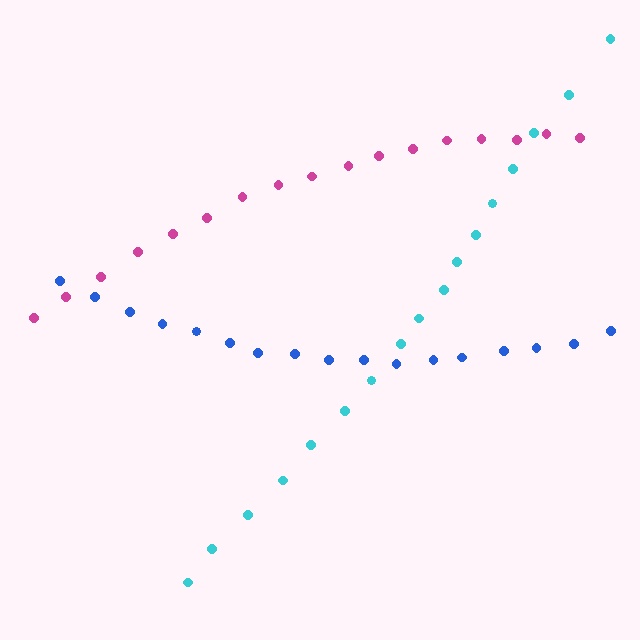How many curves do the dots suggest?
There are 3 distinct paths.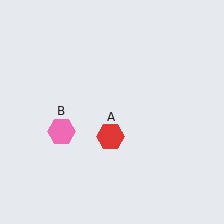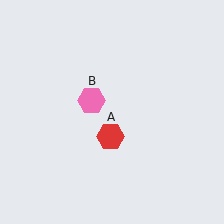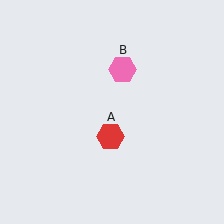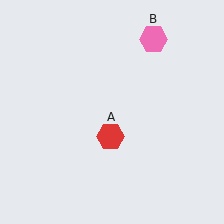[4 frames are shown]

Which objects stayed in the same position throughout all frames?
Red hexagon (object A) remained stationary.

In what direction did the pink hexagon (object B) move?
The pink hexagon (object B) moved up and to the right.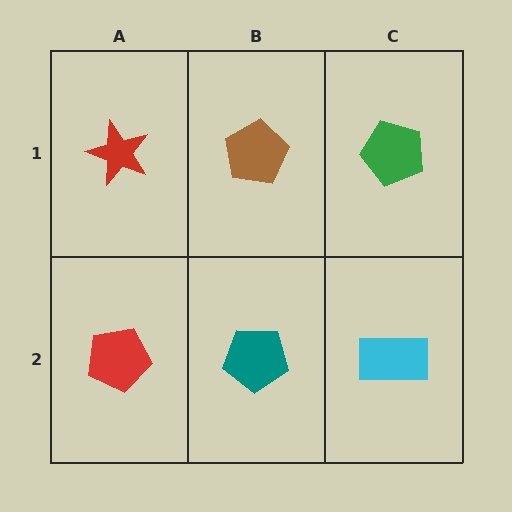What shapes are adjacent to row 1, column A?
A red pentagon (row 2, column A), a brown pentagon (row 1, column B).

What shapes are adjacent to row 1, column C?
A cyan rectangle (row 2, column C), a brown pentagon (row 1, column B).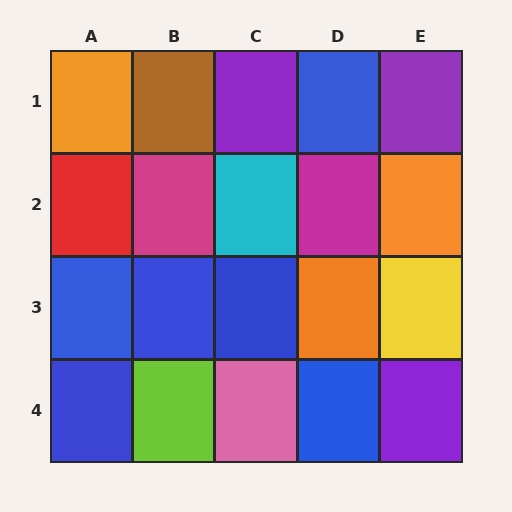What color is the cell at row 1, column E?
Purple.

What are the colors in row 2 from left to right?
Red, magenta, cyan, magenta, orange.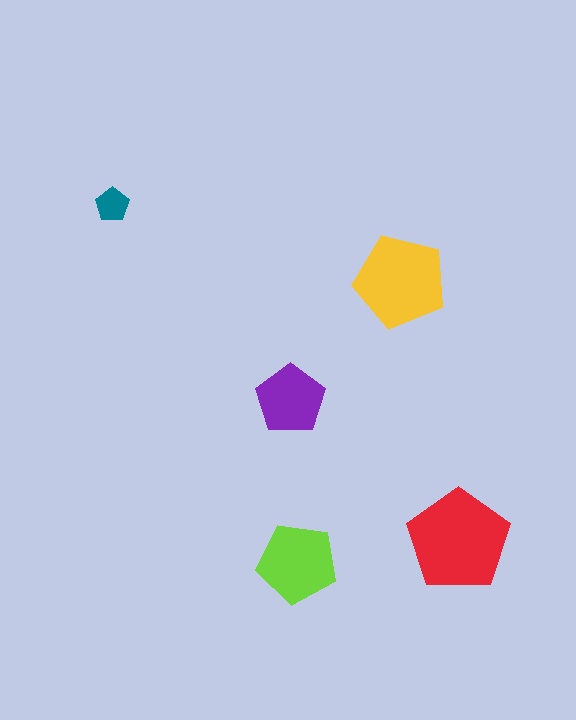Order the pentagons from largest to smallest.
the red one, the yellow one, the lime one, the purple one, the teal one.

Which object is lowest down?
The lime pentagon is bottommost.